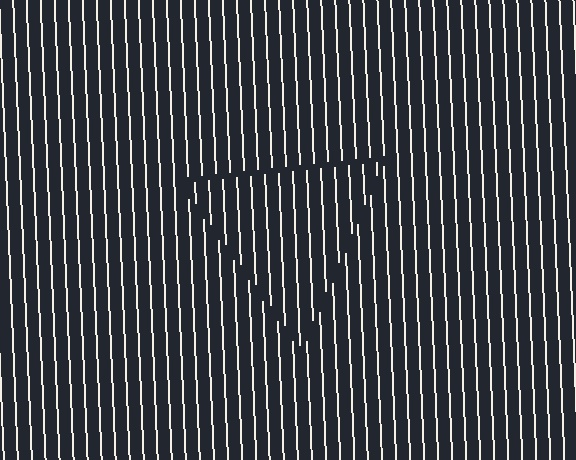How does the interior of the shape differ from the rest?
The interior of the shape contains the same grating, shifted by half a period — the contour is defined by the phase discontinuity where line-ends from the inner and outer gratings abut.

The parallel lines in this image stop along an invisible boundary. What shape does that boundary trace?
An illusory triangle. The interior of the shape contains the same grating, shifted by half a period — the contour is defined by the phase discontinuity where line-ends from the inner and outer gratings abut.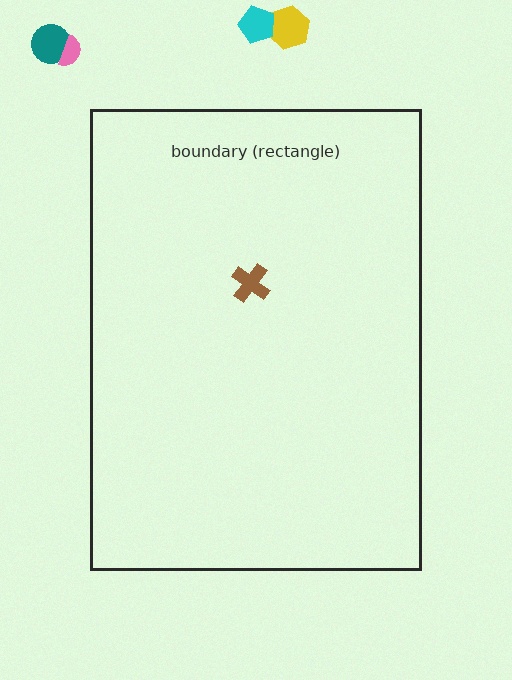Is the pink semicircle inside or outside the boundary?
Outside.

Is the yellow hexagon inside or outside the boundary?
Outside.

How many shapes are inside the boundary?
1 inside, 4 outside.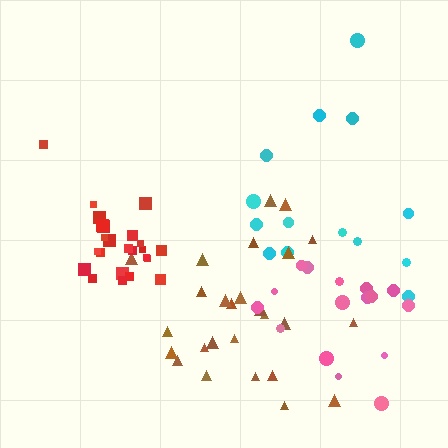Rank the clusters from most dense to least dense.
red, brown, pink, cyan.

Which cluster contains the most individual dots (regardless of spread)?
Brown (26).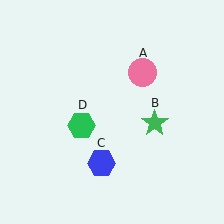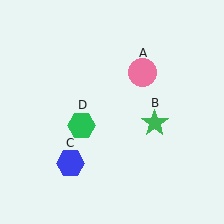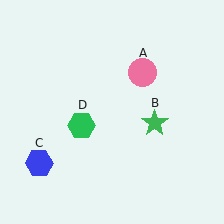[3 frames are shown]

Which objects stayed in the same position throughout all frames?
Pink circle (object A) and green star (object B) and green hexagon (object D) remained stationary.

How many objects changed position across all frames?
1 object changed position: blue hexagon (object C).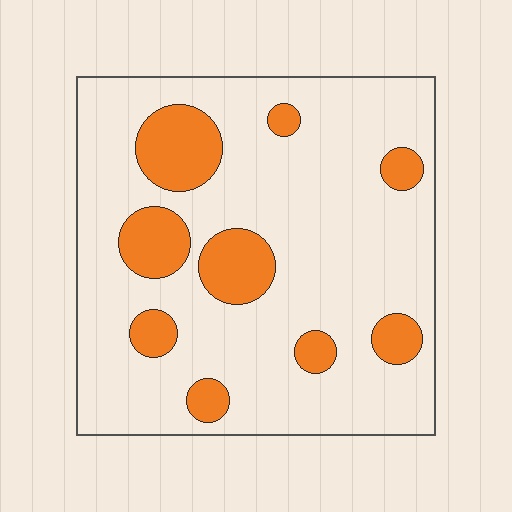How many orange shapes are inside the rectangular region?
9.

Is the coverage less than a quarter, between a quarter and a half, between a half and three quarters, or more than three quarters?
Less than a quarter.